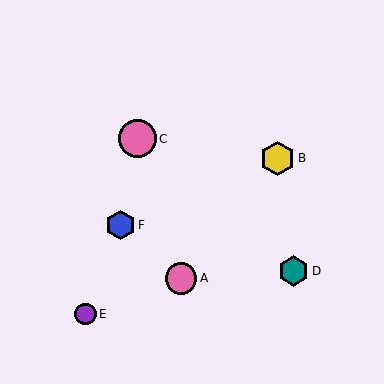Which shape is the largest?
The pink circle (labeled C) is the largest.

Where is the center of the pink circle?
The center of the pink circle is at (181, 278).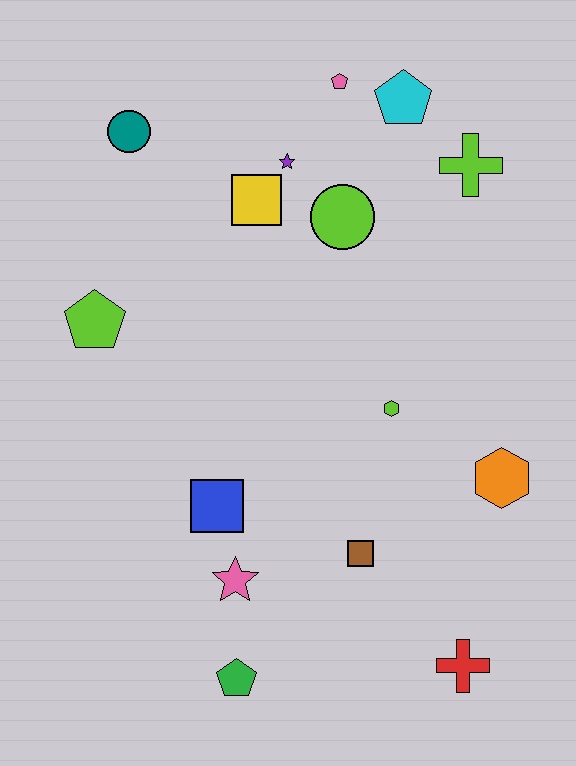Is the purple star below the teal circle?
Yes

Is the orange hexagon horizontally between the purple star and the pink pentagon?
No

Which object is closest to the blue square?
The pink star is closest to the blue square.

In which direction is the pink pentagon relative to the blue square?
The pink pentagon is above the blue square.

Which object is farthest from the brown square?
The teal circle is farthest from the brown square.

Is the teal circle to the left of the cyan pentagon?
Yes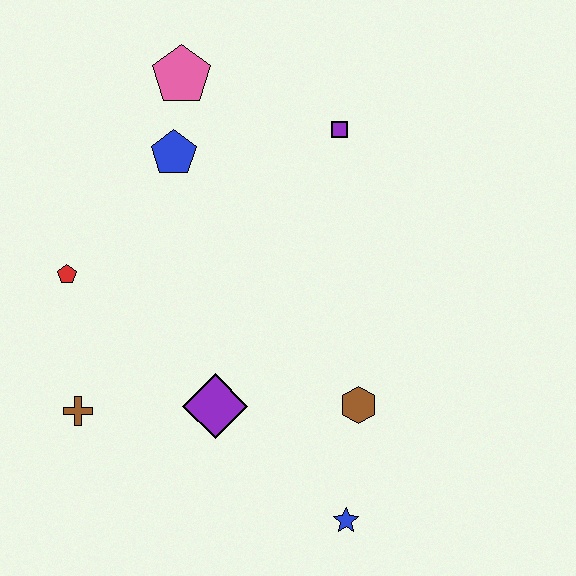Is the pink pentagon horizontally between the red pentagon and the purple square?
Yes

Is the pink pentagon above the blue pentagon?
Yes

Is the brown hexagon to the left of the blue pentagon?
No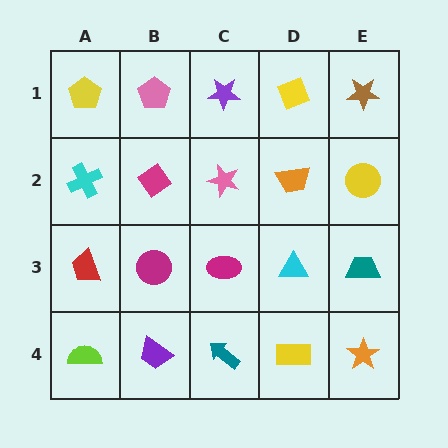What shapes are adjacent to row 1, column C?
A pink star (row 2, column C), a pink pentagon (row 1, column B), a yellow diamond (row 1, column D).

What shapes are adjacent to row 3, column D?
An orange trapezoid (row 2, column D), a yellow rectangle (row 4, column D), a magenta ellipse (row 3, column C), a teal trapezoid (row 3, column E).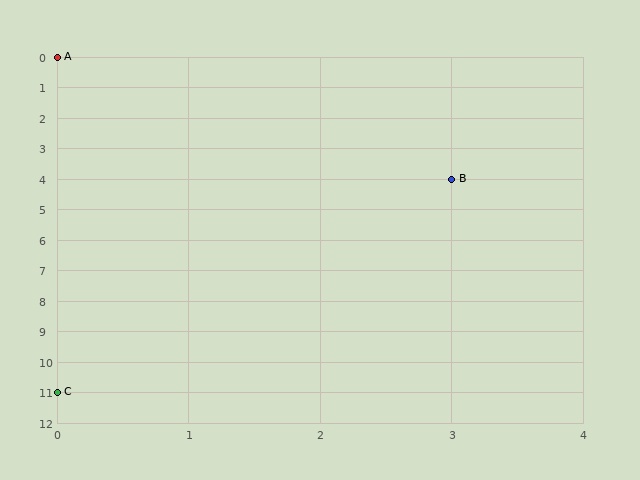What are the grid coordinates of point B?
Point B is at grid coordinates (3, 4).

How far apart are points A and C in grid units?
Points A and C are 11 rows apart.